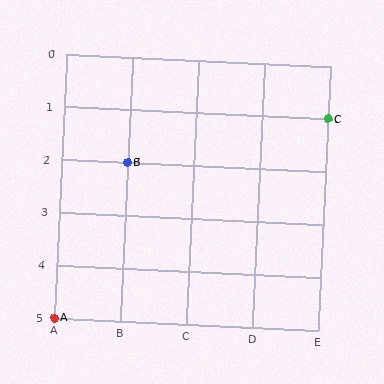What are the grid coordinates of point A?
Point A is at grid coordinates (A, 5).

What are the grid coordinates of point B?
Point B is at grid coordinates (B, 2).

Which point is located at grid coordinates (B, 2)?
Point B is at (B, 2).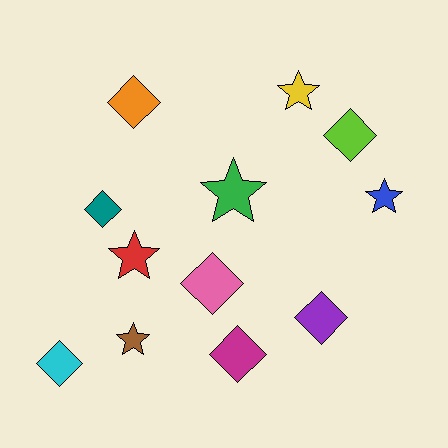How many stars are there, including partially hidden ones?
There are 5 stars.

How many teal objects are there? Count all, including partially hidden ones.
There is 1 teal object.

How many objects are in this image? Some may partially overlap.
There are 12 objects.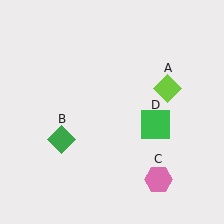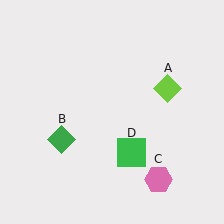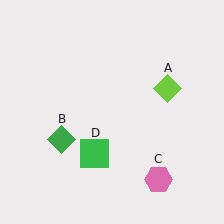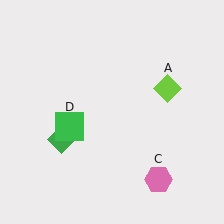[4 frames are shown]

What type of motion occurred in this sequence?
The green square (object D) rotated clockwise around the center of the scene.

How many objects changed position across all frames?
1 object changed position: green square (object D).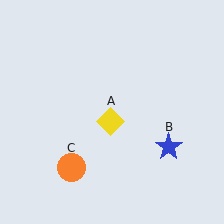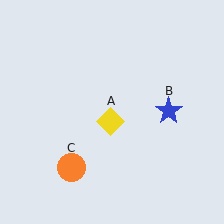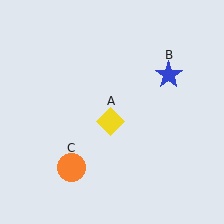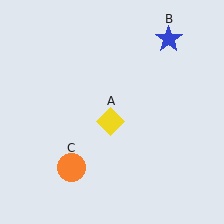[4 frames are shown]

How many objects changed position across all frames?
1 object changed position: blue star (object B).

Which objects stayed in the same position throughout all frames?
Yellow diamond (object A) and orange circle (object C) remained stationary.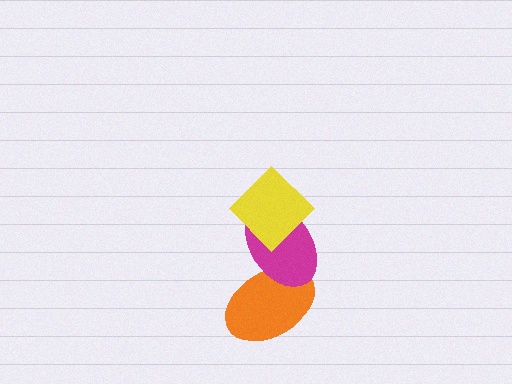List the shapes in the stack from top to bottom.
From top to bottom: the yellow diamond, the magenta ellipse, the orange ellipse.